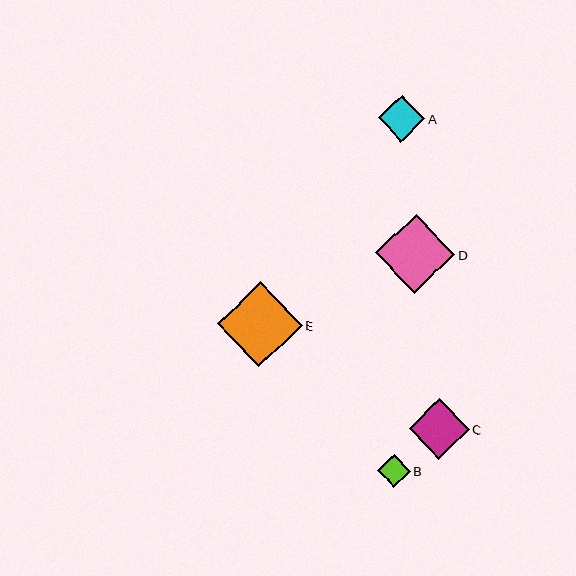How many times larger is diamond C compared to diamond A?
Diamond C is approximately 1.3 times the size of diamond A.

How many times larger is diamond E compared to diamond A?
Diamond E is approximately 1.8 times the size of diamond A.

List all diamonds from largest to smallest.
From largest to smallest: E, D, C, A, B.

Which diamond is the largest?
Diamond E is the largest with a size of approximately 85 pixels.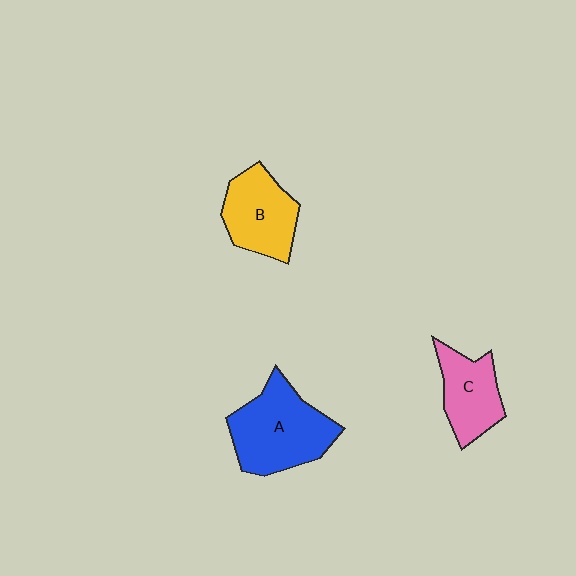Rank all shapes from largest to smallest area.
From largest to smallest: A (blue), B (yellow), C (pink).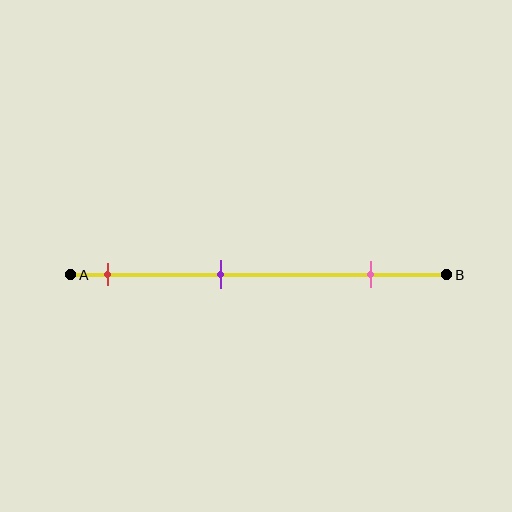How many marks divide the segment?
There are 3 marks dividing the segment.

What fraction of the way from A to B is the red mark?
The red mark is approximately 10% (0.1) of the way from A to B.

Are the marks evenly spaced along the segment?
Yes, the marks are approximately evenly spaced.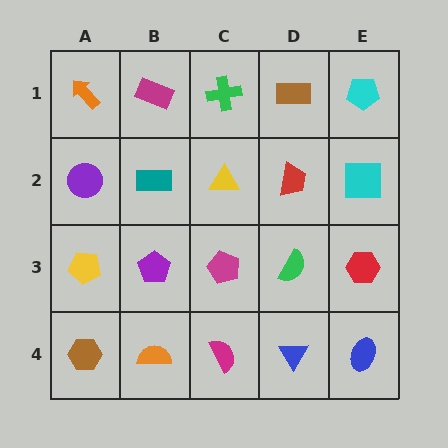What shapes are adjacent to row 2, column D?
A brown rectangle (row 1, column D), a green semicircle (row 3, column D), a yellow triangle (row 2, column C), a cyan square (row 2, column E).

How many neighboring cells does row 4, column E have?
2.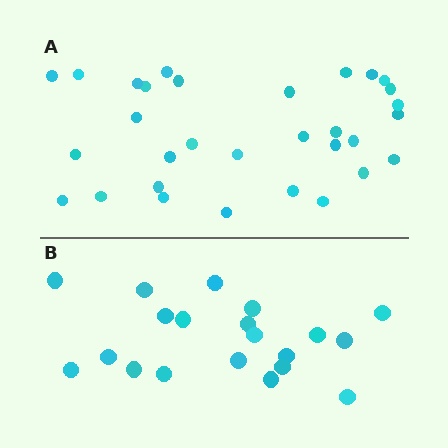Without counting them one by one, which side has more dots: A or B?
Region A (the top region) has more dots.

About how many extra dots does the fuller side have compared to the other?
Region A has roughly 12 or so more dots than region B.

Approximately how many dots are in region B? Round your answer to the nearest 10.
About 20 dots.